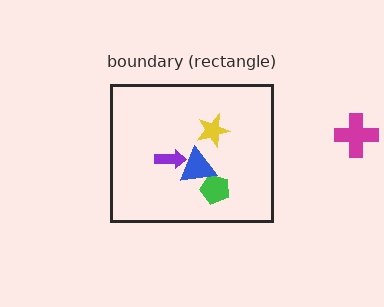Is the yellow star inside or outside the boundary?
Inside.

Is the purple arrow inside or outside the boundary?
Inside.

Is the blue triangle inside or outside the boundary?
Inside.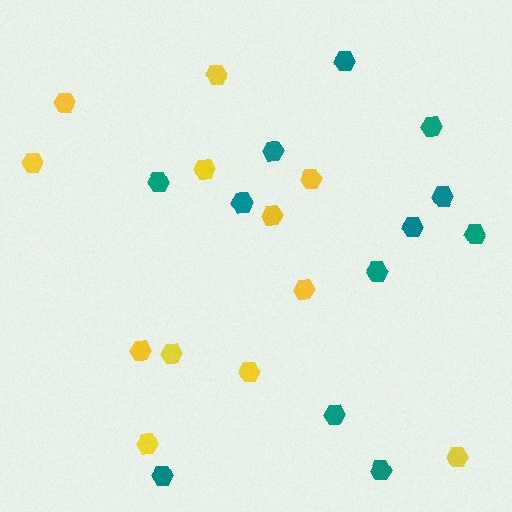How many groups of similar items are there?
There are 2 groups: one group of yellow hexagons (12) and one group of teal hexagons (12).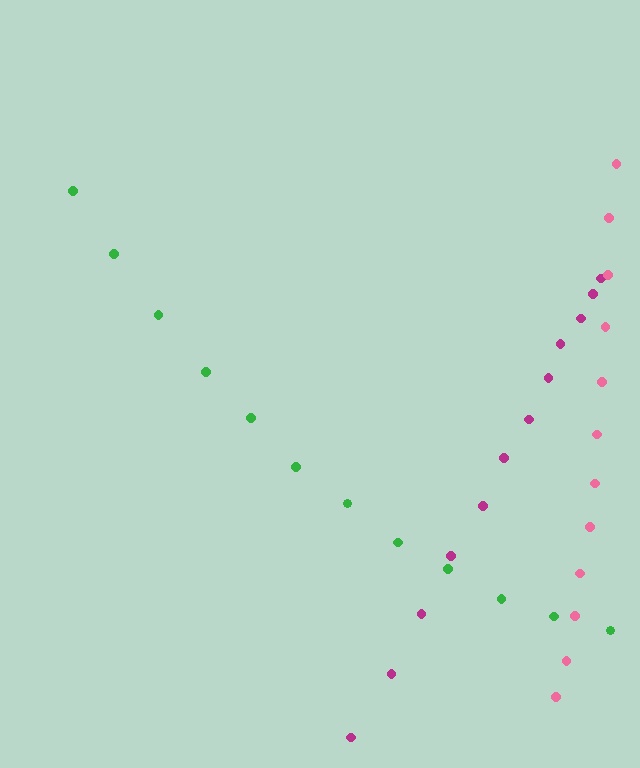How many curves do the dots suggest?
There are 3 distinct paths.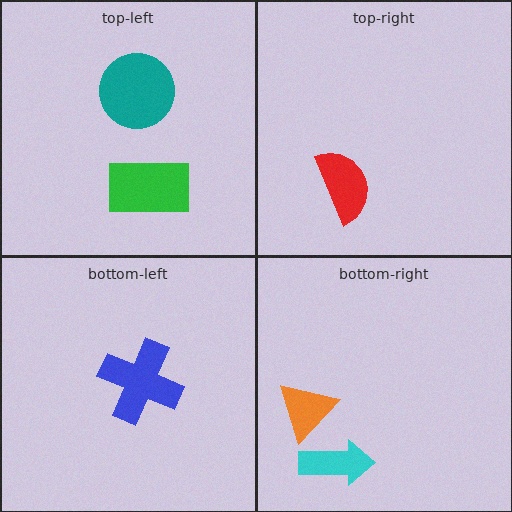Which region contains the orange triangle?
The bottom-right region.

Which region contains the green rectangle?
The top-left region.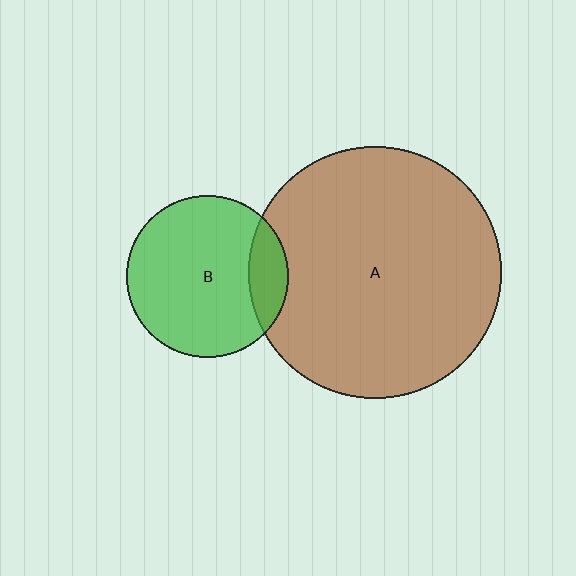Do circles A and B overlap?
Yes.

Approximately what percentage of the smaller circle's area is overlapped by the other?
Approximately 15%.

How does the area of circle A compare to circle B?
Approximately 2.4 times.